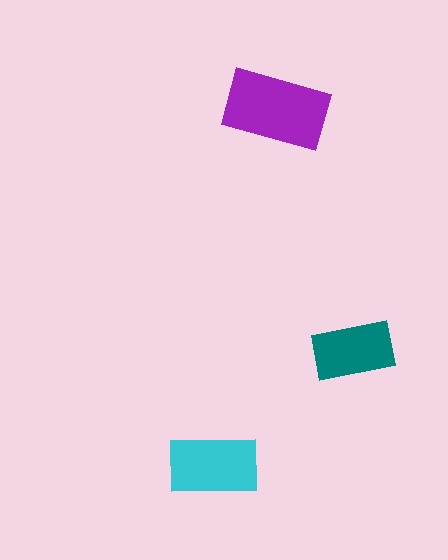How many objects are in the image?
There are 3 objects in the image.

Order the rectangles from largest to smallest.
the purple one, the cyan one, the teal one.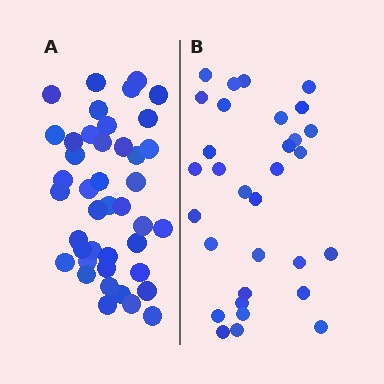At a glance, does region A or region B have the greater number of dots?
Region A (the left region) has more dots.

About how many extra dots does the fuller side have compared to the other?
Region A has roughly 12 or so more dots than region B.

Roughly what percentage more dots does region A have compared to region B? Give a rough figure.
About 35% more.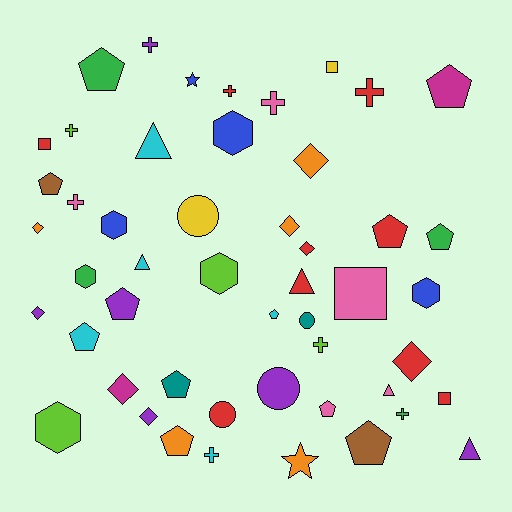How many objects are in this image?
There are 50 objects.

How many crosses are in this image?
There are 9 crosses.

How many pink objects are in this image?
There are 5 pink objects.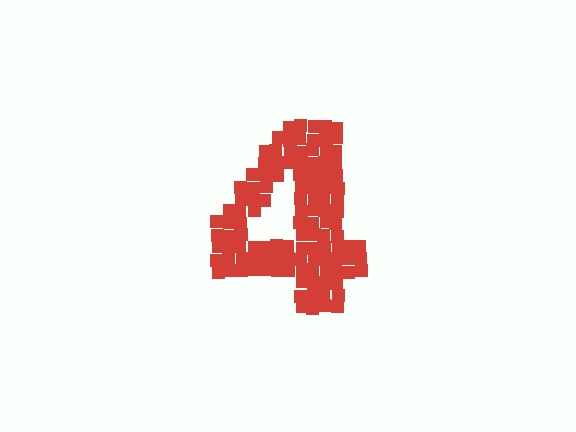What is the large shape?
The large shape is the digit 4.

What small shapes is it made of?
It is made of small squares.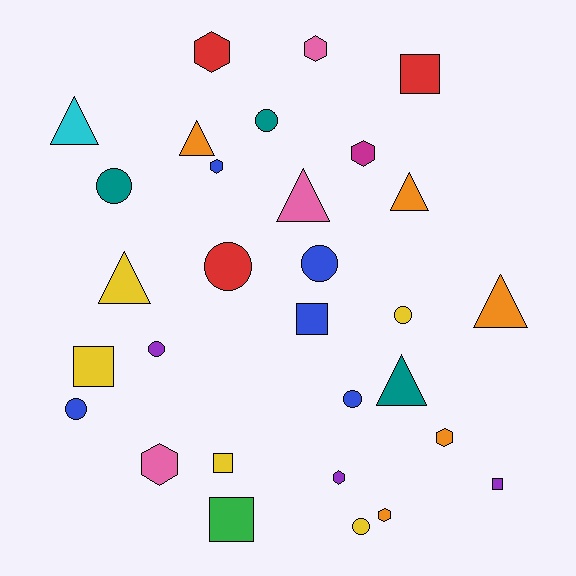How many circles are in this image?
There are 9 circles.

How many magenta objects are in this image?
There is 1 magenta object.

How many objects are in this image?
There are 30 objects.